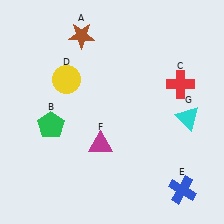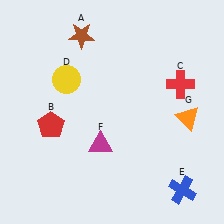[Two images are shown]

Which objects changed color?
B changed from green to red. G changed from cyan to orange.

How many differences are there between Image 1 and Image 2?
There are 2 differences between the two images.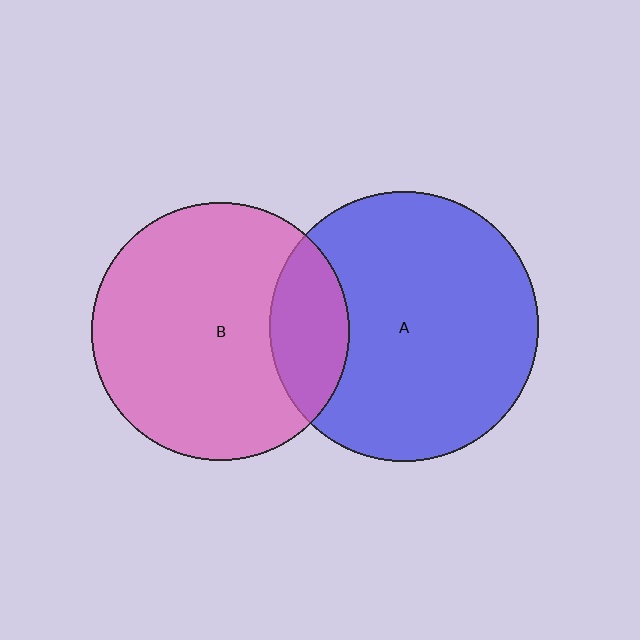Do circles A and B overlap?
Yes.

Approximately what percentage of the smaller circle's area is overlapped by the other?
Approximately 20%.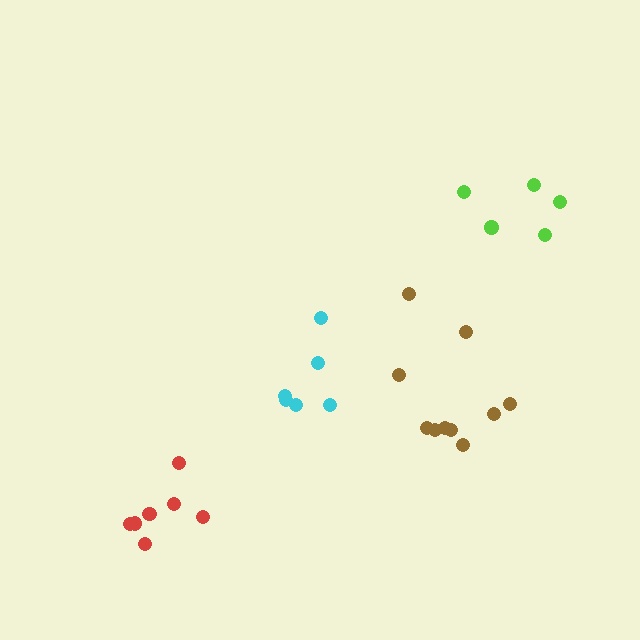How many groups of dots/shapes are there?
There are 4 groups.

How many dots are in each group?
Group 1: 5 dots, Group 2: 6 dots, Group 3: 7 dots, Group 4: 10 dots (28 total).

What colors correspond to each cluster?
The clusters are colored: lime, cyan, red, brown.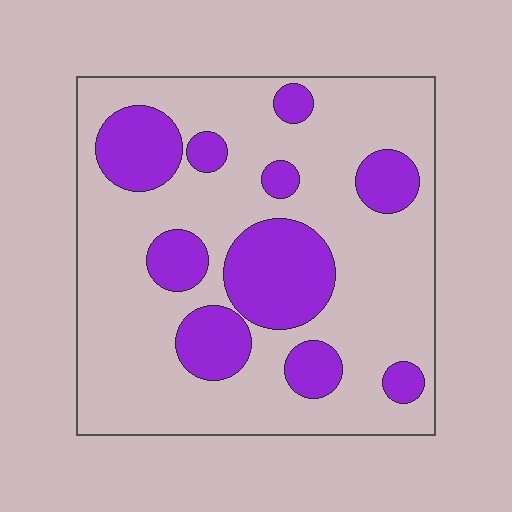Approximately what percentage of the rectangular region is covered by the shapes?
Approximately 25%.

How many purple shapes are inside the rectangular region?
10.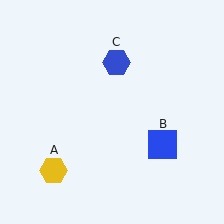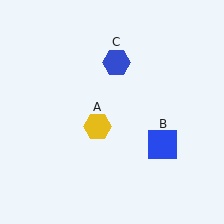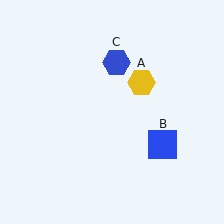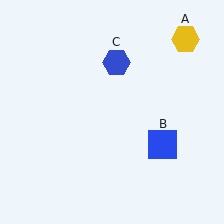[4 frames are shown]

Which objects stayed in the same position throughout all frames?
Blue square (object B) and blue hexagon (object C) remained stationary.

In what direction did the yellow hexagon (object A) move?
The yellow hexagon (object A) moved up and to the right.